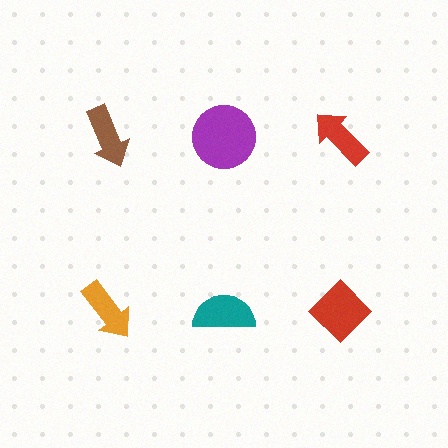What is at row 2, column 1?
An orange arrow.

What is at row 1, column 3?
A red arrow.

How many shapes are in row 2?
3 shapes.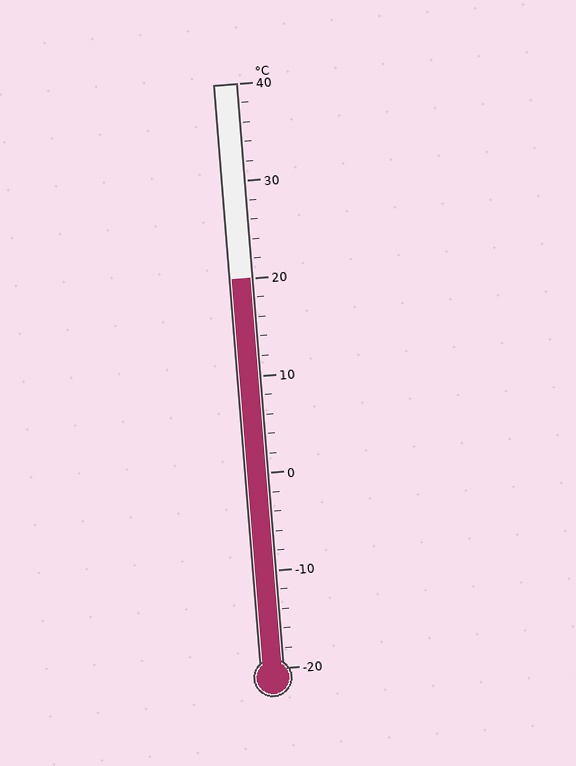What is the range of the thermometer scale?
The thermometer scale ranges from -20°C to 40°C.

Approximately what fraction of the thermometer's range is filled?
The thermometer is filled to approximately 65% of its range.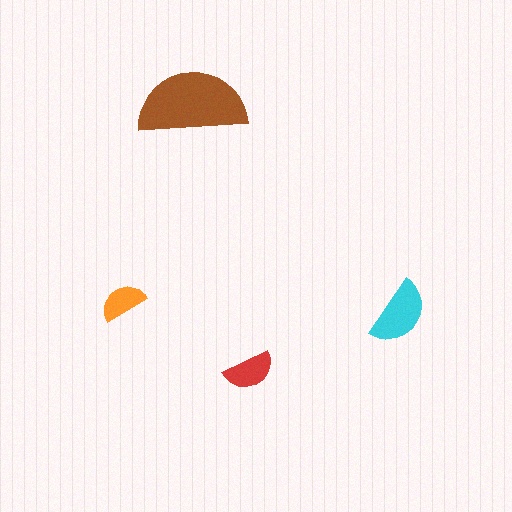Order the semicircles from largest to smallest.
the brown one, the cyan one, the red one, the orange one.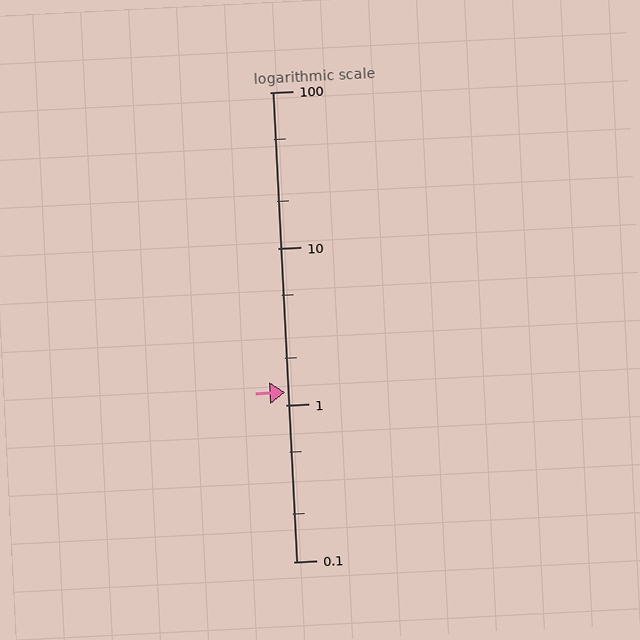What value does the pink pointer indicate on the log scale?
The pointer indicates approximately 1.2.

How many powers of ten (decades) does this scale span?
The scale spans 3 decades, from 0.1 to 100.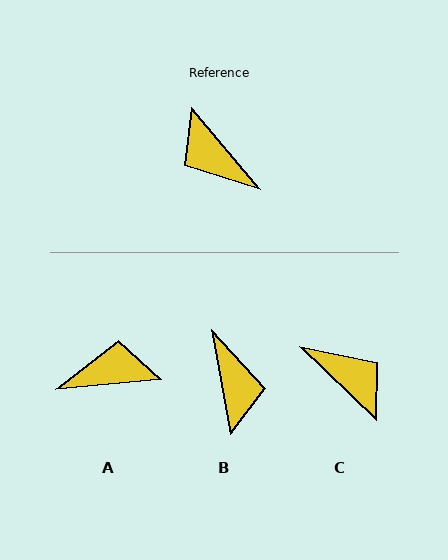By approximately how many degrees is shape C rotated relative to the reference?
Approximately 174 degrees clockwise.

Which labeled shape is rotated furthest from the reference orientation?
C, about 174 degrees away.